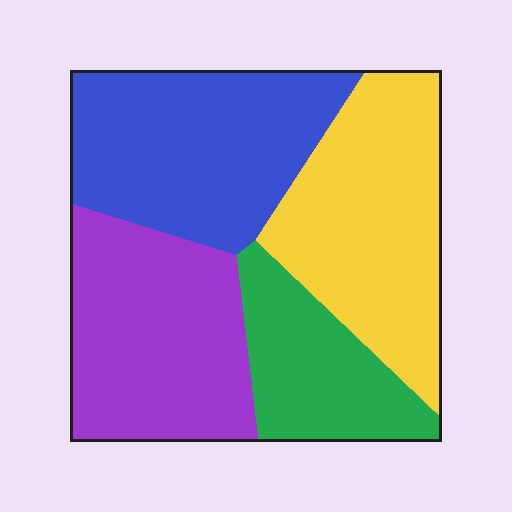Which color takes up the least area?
Green, at roughly 15%.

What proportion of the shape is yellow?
Yellow takes up about one quarter (1/4) of the shape.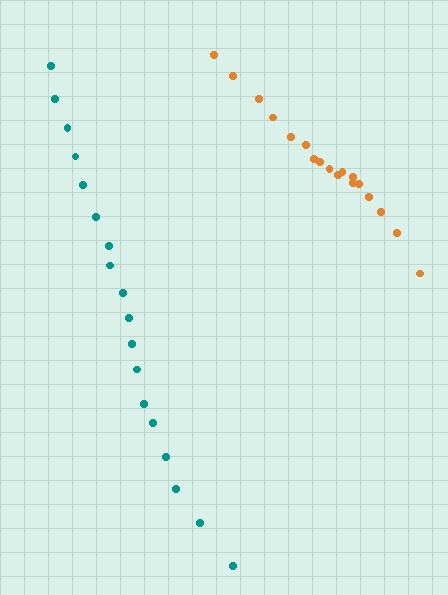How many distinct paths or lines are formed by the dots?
There are 2 distinct paths.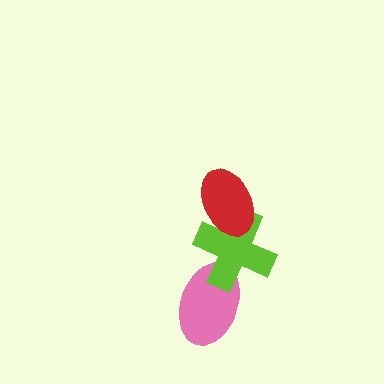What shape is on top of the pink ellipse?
The lime cross is on top of the pink ellipse.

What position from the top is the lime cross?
The lime cross is 2nd from the top.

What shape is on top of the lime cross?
The red ellipse is on top of the lime cross.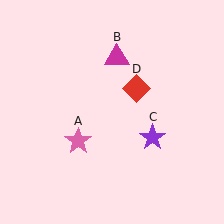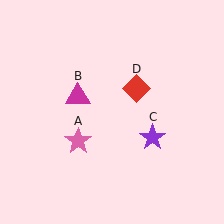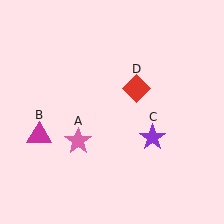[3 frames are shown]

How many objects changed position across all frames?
1 object changed position: magenta triangle (object B).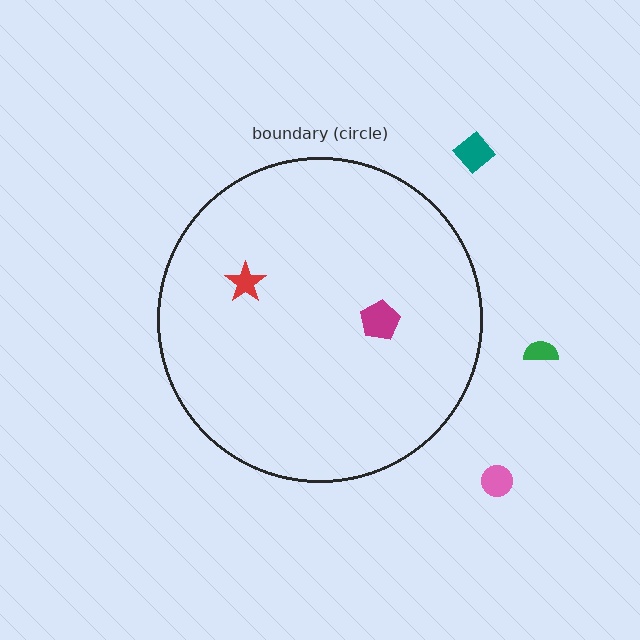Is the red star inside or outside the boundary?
Inside.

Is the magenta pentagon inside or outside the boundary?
Inside.